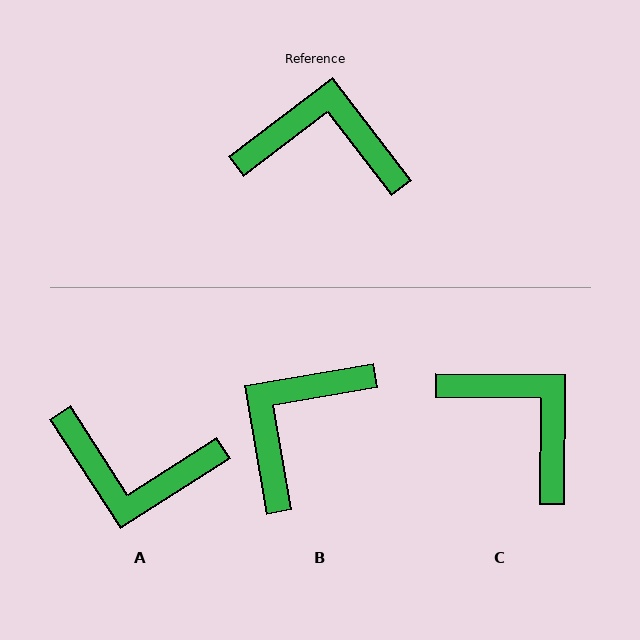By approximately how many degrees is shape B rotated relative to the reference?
Approximately 62 degrees counter-clockwise.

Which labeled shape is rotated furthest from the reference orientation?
A, about 175 degrees away.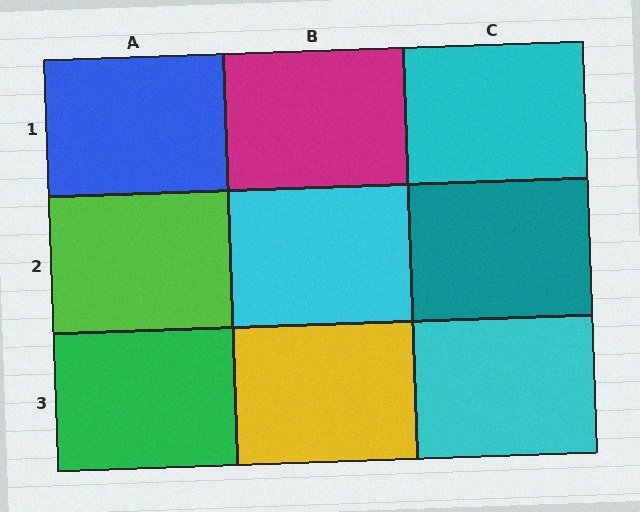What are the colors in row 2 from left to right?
Lime, cyan, teal.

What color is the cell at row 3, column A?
Green.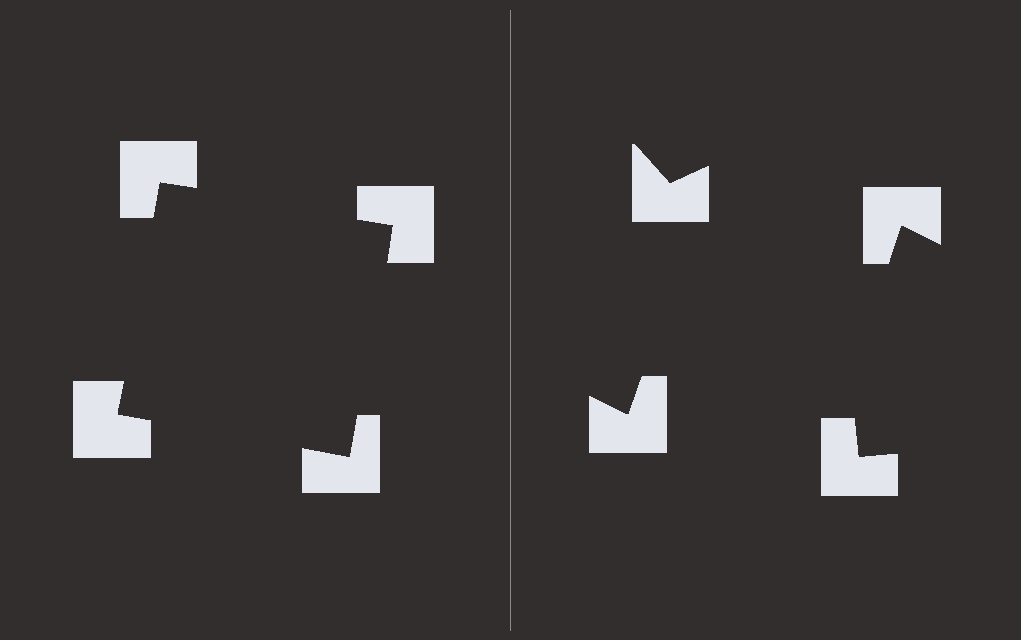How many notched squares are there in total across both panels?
8 — 4 on each side.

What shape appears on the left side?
An illusory square.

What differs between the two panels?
The notched squares are positioned identically on both sides; only the wedge orientations differ. On the left they align to a square; on the right they are misaligned.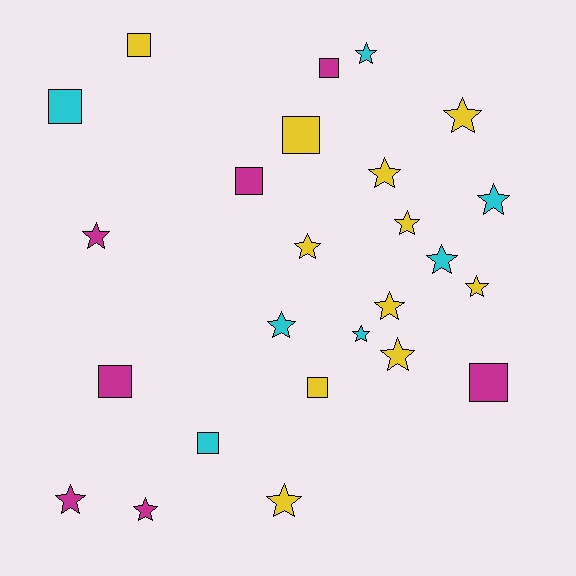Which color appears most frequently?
Yellow, with 11 objects.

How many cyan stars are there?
There are 5 cyan stars.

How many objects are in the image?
There are 25 objects.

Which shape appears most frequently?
Star, with 16 objects.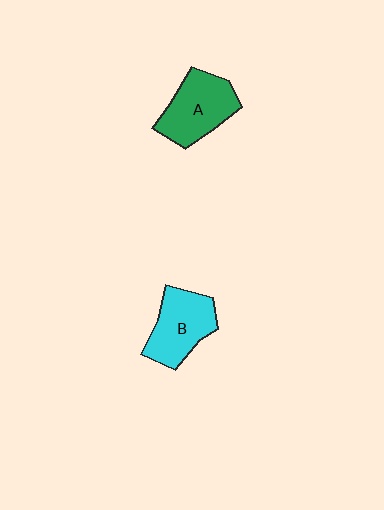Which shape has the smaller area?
Shape B (cyan).